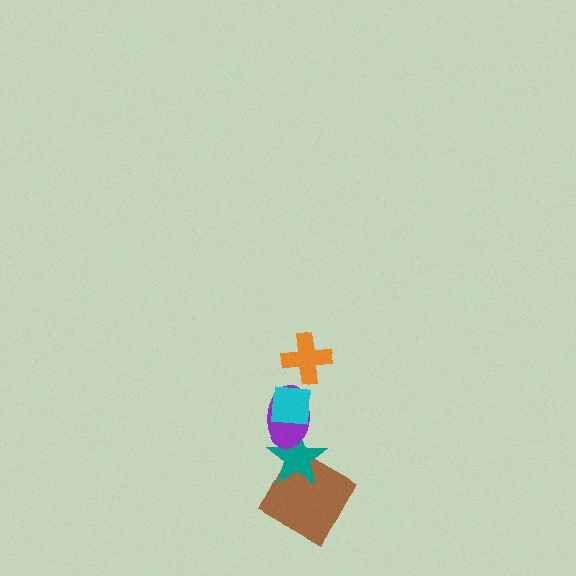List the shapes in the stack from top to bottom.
From top to bottom: the orange cross, the cyan square, the purple ellipse, the teal star, the brown square.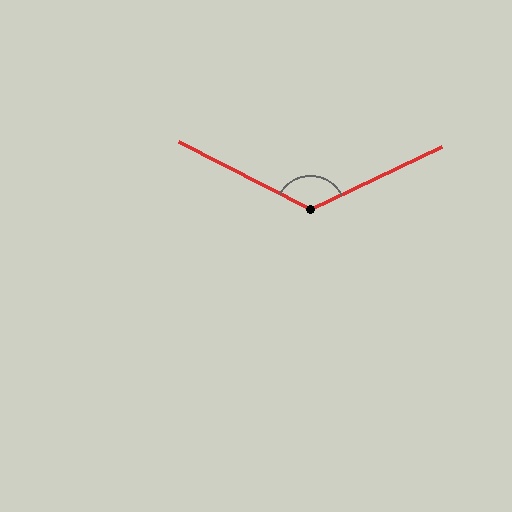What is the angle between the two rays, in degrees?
Approximately 127 degrees.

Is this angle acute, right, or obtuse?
It is obtuse.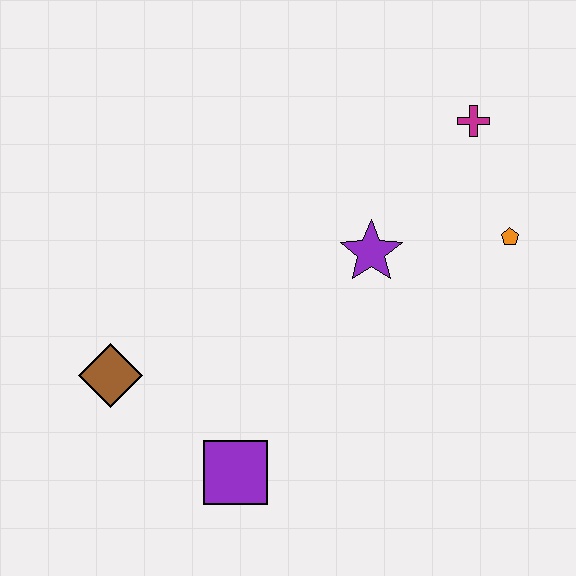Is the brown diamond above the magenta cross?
No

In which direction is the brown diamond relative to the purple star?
The brown diamond is to the left of the purple star.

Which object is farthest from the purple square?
The magenta cross is farthest from the purple square.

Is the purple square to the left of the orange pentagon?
Yes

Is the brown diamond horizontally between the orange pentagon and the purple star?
No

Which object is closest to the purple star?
The orange pentagon is closest to the purple star.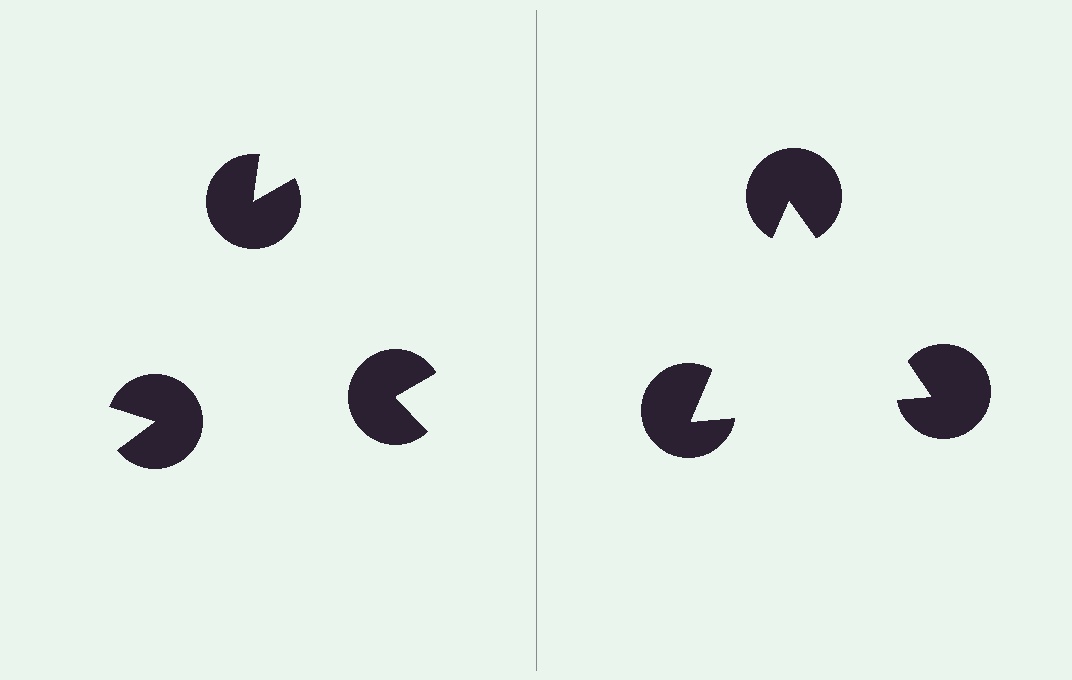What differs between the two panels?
The pac-man discs are positioned identically on both sides; only the wedge orientations differ. On the right they align to a triangle; on the left they are misaligned.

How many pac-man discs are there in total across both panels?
6 — 3 on each side.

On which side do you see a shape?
An illusory triangle appears on the right side. On the left side the wedge cuts are rotated, so no coherent shape forms.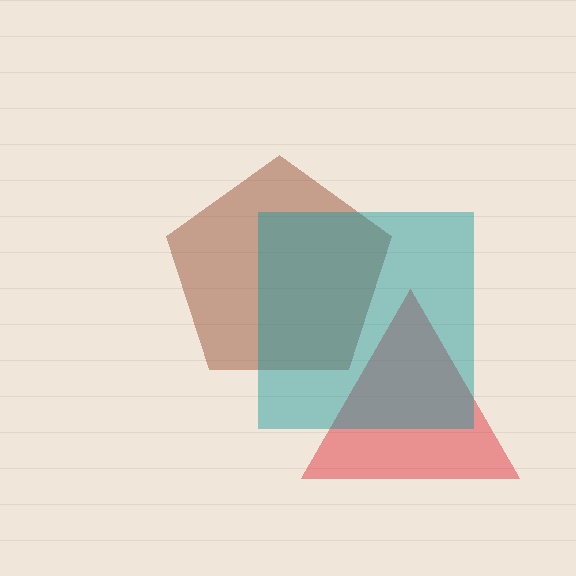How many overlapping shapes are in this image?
There are 3 overlapping shapes in the image.